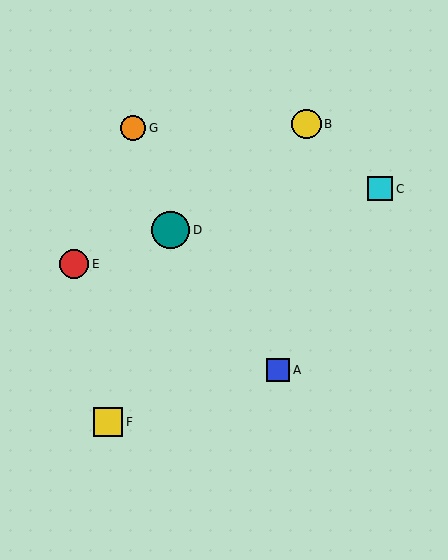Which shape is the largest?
The teal circle (labeled D) is the largest.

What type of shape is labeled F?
Shape F is a yellow square.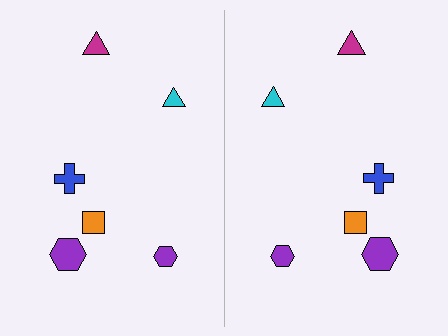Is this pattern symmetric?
Yes, this pattern has bilateral (reflection) symmetry.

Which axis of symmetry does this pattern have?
The pattern has a vertical axis of symmetry running through the center of the image.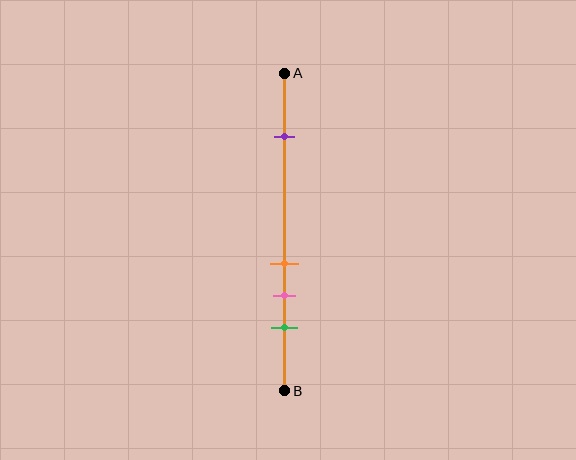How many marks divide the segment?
There are 4 marks dividing the segment.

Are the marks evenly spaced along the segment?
No, the marks are not evenly spaced.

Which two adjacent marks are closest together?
The orange and pink marks are the closest adjacent pair.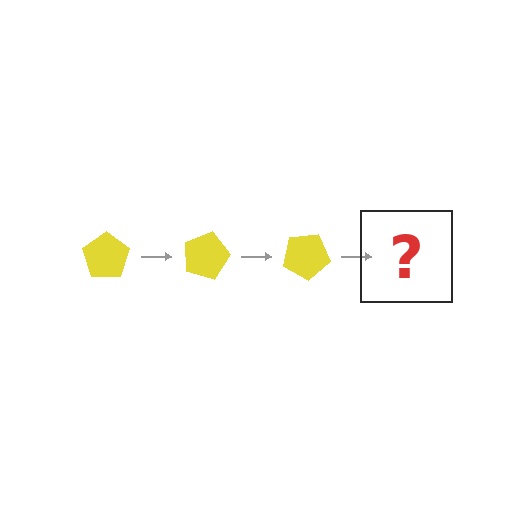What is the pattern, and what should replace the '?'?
The pattern is that the pentagon rotates 15 degrees each step. The '?' should be a yellow pentagon rotated 45 degrees.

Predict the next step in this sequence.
The next step is a yellow pentagon rotated 45 degrees.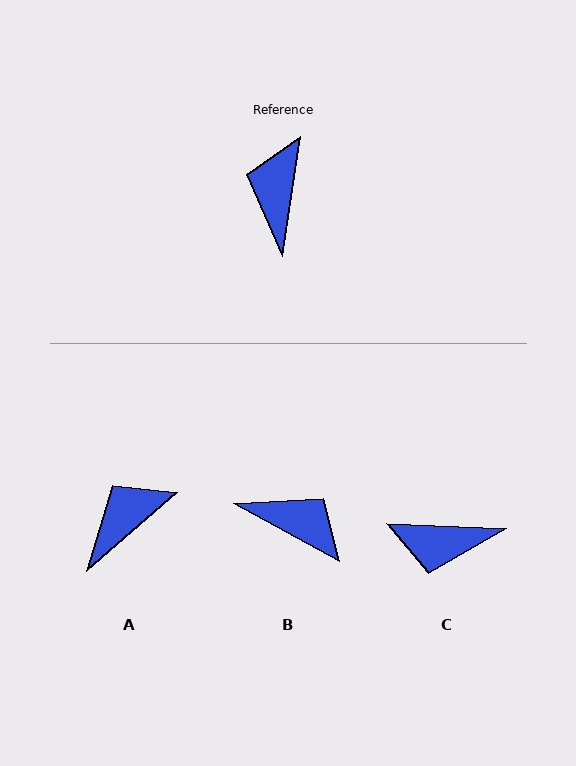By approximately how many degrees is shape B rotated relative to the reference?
Approximately 111 degrees clockwise.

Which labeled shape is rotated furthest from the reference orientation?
B, about 111 degrees away.